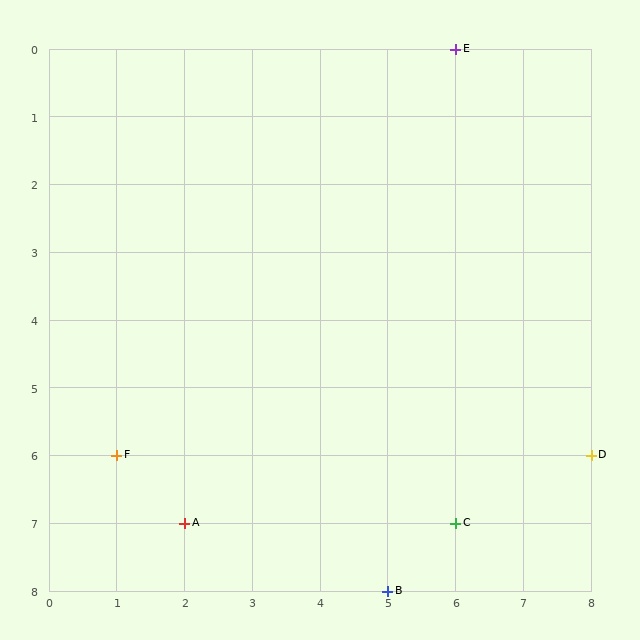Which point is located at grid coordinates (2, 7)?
Point A is at (2, 7).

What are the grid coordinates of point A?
Point A is at grid coordinates (2, 7).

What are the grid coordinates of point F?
Point F is at grid coordinates (1, 6).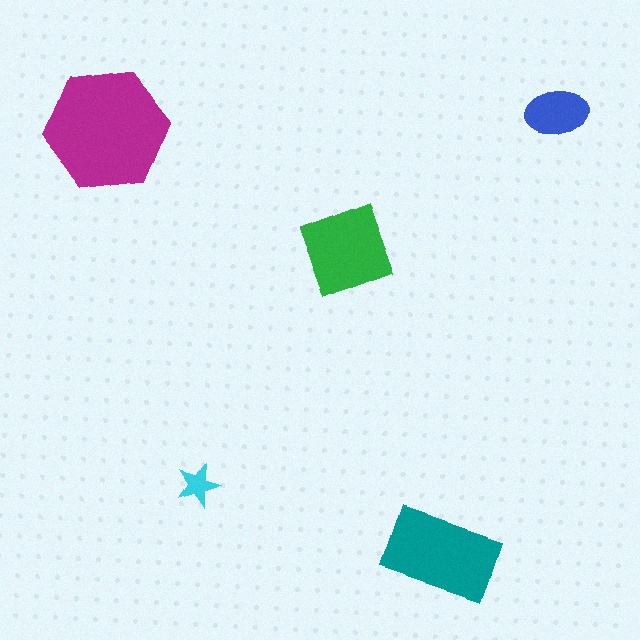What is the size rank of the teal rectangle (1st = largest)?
2nd.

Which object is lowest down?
The teal rectangle is bottommost.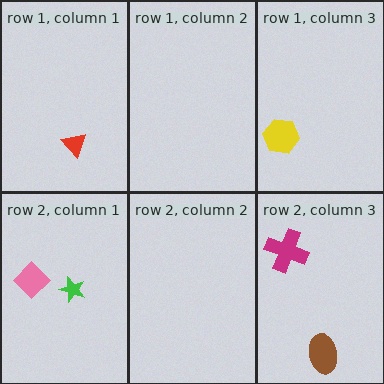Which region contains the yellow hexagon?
The row 1, column 3 region.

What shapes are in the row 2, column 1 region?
The pink diamond, the green star.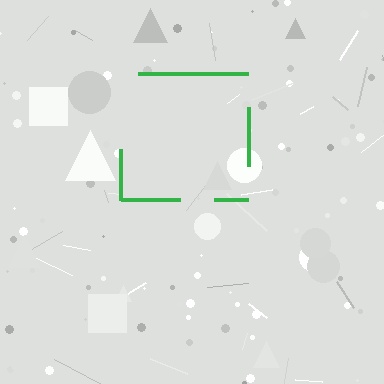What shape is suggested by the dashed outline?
The dashed outline suggests a square.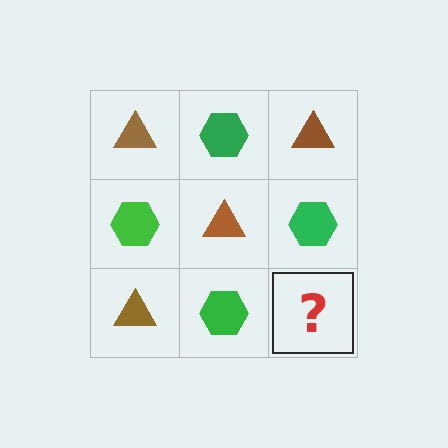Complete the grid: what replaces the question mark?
The question mark should be replaced with a brown triangle.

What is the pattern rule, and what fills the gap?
The rule is that it alternates brown triangle and green hexagon in a checkerboard pattern. The gap should be filled with a brown triangle.